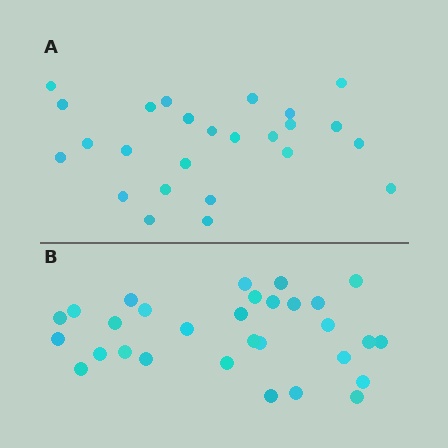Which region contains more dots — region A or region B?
Region B (the bottom region) has more dots.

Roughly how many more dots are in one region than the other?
Region B has about 5 more dots than region A.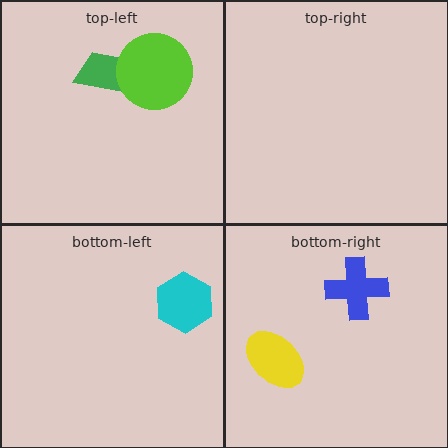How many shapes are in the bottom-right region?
2.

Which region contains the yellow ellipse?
The bottom-right region.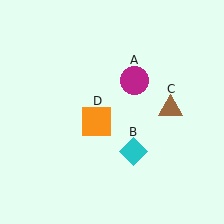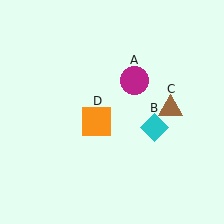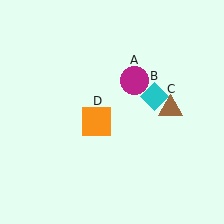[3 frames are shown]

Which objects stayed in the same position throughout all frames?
Magenta circle (object A) and brown triangle (object C) and orange square (object D) remained stationary.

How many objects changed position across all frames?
1 object changed position: cyan diamond (object B).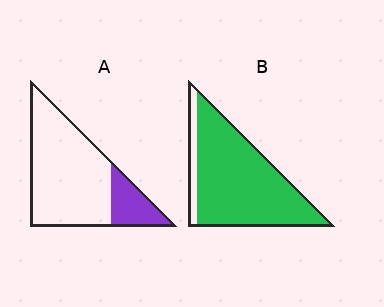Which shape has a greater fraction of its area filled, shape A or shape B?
Shape B.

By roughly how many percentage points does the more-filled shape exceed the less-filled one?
By roughly 70 percentage points (B over A).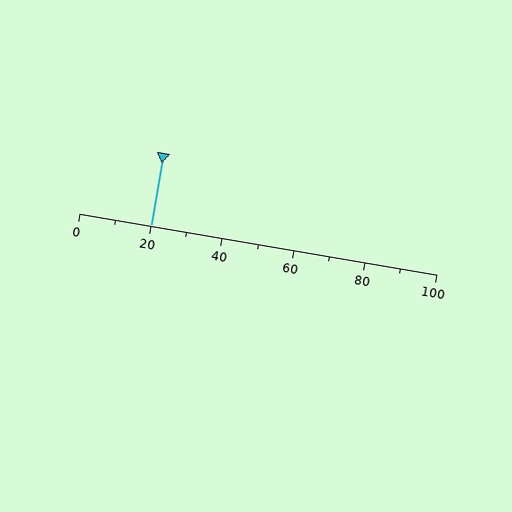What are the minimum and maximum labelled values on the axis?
The axis runs from 0 to 100.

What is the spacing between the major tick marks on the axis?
The major ticks are spaced 20 apart.